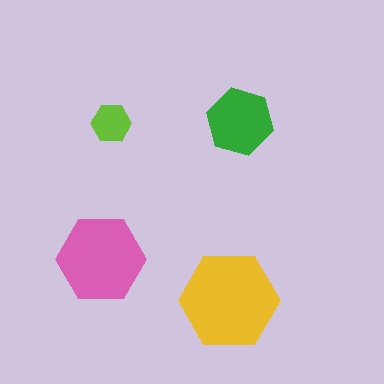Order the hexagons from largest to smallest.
the yellow one, the pink one, the green one, the lime one.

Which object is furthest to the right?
The green hexagon is rightmost.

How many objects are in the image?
There are 4 objects in the image.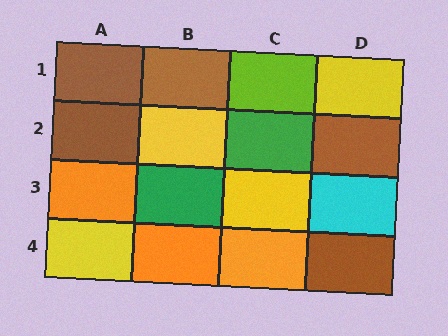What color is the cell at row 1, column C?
Lime.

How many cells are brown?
5 cells are brown.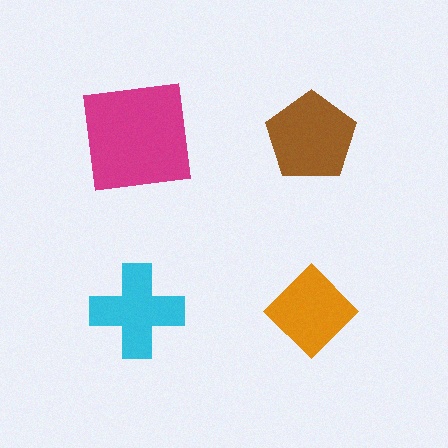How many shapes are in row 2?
2 shapes.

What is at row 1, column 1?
A magenta square.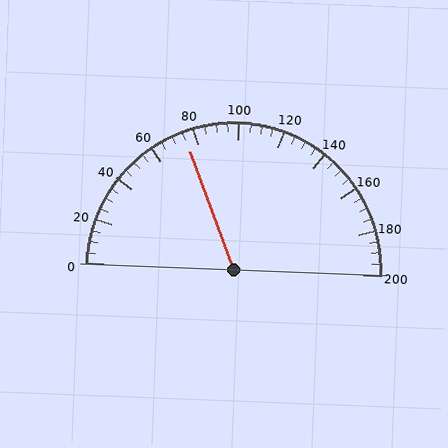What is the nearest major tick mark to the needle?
The nearest major tick mark is 80.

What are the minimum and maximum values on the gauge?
The gauge ranges from 0 to 200.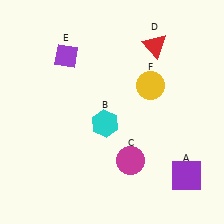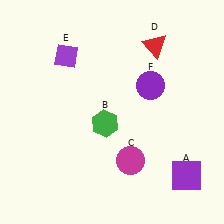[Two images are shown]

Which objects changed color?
B changed from cyan to green. F changed from yellow to purple.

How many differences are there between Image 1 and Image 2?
There are 2 differences between the two images.